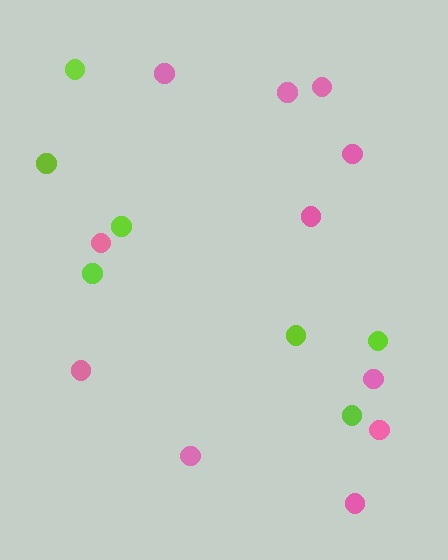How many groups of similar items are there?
There are 2 groups: one group of lime circles (7) and one group of pink circles (11).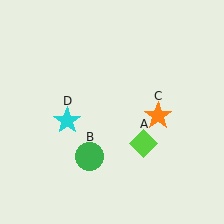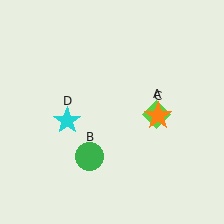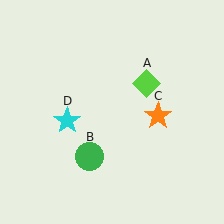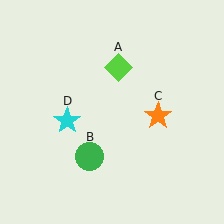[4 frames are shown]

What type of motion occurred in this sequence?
The lime diamond (object A) rotated counterclockwise around the center of the scene.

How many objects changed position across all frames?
1 object changed position: lime diamond (object A).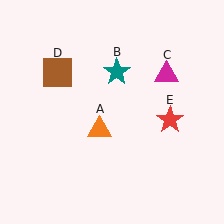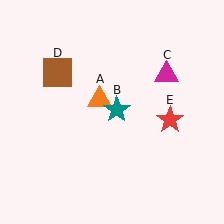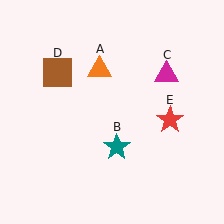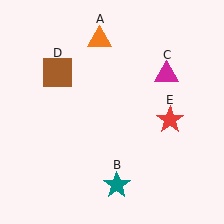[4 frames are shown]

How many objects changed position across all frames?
2 objects changed position: orange triangle (object A), teal star (object B).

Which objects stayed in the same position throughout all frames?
Magenta triangle (object C) and brown square (object D) and red star (object E) remained stationary.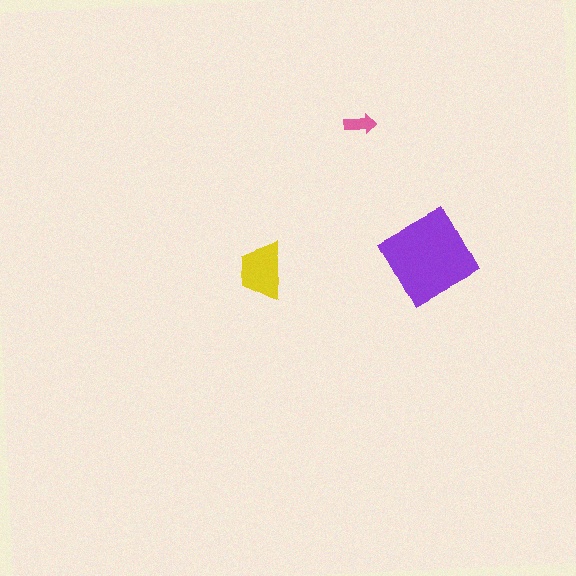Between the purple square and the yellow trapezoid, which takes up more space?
The purple square.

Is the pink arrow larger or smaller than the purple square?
Smaller.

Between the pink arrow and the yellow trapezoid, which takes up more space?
The yellow trapezoid.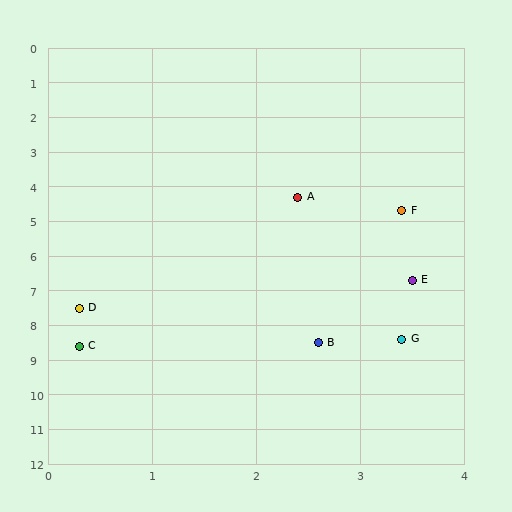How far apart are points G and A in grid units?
Points G and A are about 4.2 grid units apart.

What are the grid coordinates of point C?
Point C is at approximately (0.3, 8.6).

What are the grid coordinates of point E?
Point E is at approximately (3.5, 6.7).